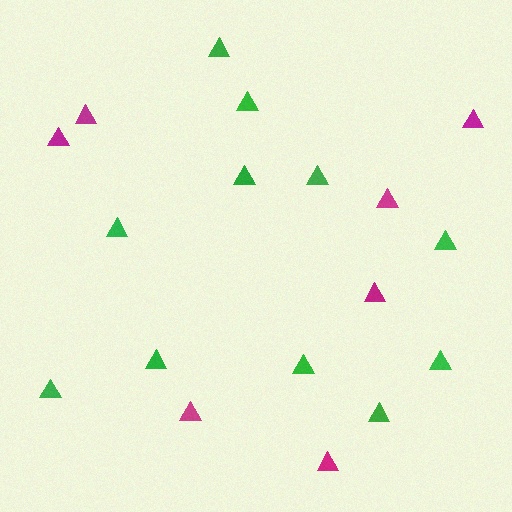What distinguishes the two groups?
There are 2 groups: one group of green triangles (11) and one group of magenta triangles (7).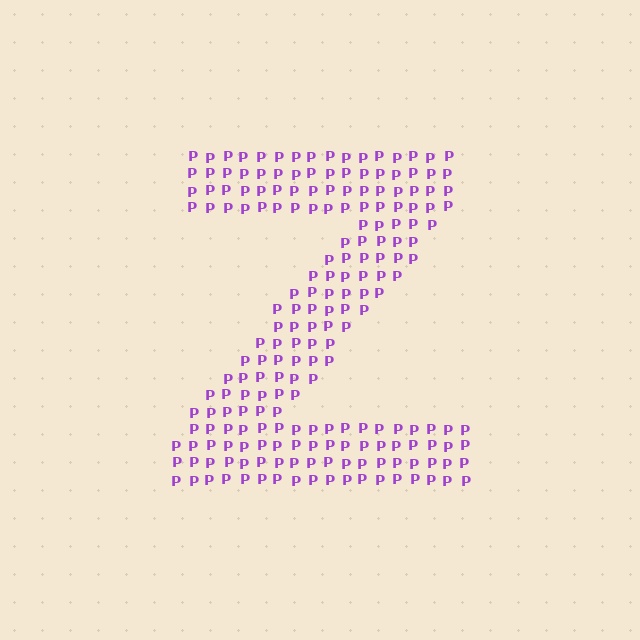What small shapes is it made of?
It is made of small letter P's.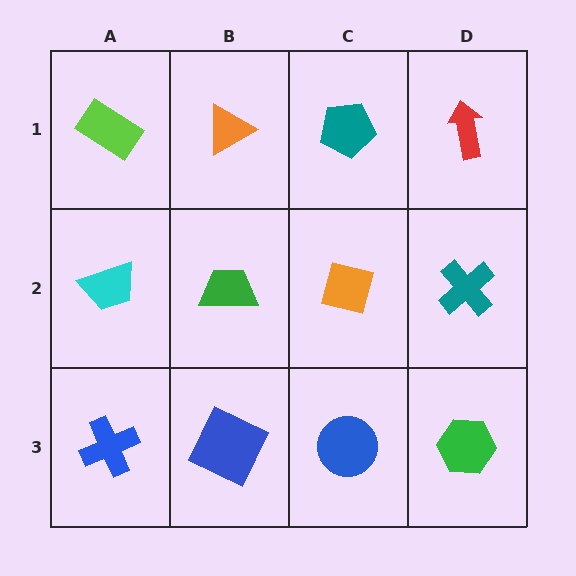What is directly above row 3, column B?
A green trapezoid.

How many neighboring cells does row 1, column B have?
3.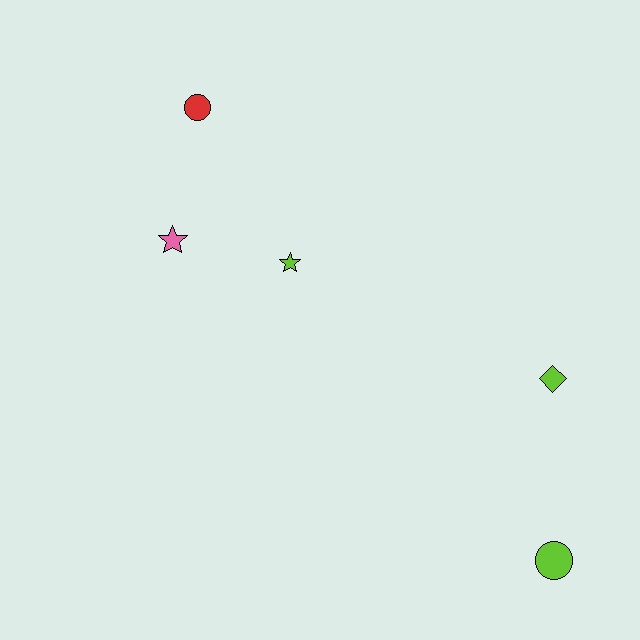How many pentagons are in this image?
There are no pentagons.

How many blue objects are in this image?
There are no blue objects.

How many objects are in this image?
There are 5 objects.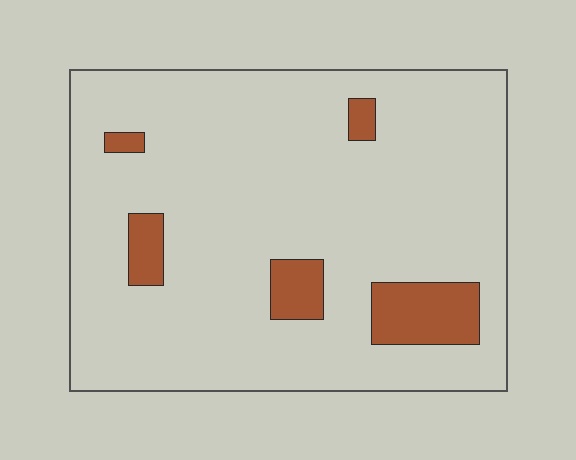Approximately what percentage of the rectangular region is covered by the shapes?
Approximately 10%.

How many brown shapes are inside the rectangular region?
5.